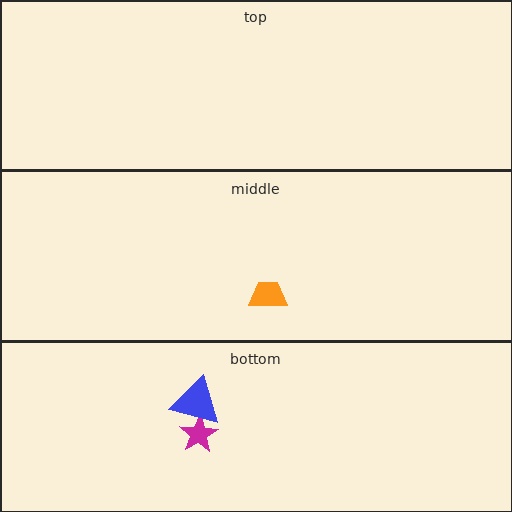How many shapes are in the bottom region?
2.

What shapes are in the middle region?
The orange trapezoid.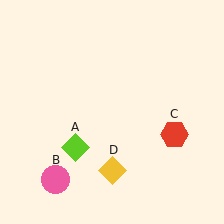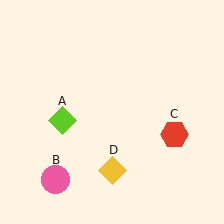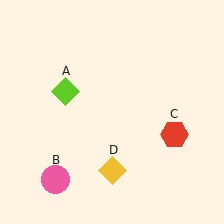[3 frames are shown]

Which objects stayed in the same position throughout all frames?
Pink circle (object B) and red hexagon (object C) and yellow diamond (object D) remained stationary.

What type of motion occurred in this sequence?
The lime diamond (object A) rotated clockwise around the center of the scene.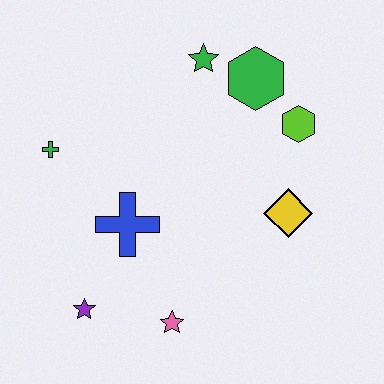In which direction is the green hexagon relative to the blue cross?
The green hexagon is above the blue cross.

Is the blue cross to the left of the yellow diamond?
Yes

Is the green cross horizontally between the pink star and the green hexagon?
No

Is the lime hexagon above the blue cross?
Yes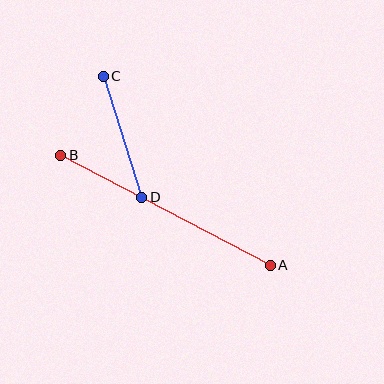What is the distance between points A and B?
The distance is approximately 237 pixels.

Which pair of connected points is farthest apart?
Points A and B are farthest apart.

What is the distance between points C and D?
The distance is approximately 127 pixels.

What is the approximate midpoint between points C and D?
The midpoint is at approximately (122, 137) pixels.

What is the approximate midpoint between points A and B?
The midpoint is at approximately (166, 210) pixels.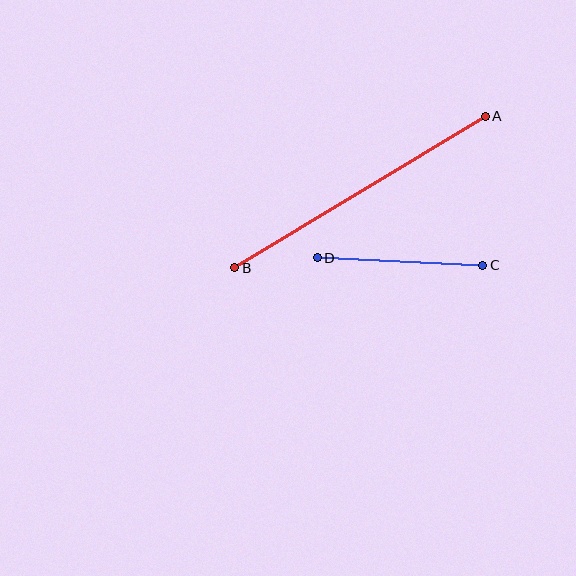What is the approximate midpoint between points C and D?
The midpoint is at approximately (400, 261) pixels.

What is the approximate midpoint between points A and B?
The midpoint is at approximately (360, 192) pixels.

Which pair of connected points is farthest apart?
Points A and B are farthest apart.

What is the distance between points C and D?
The distance is approximately 166 pixels.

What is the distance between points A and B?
The distance is approximately 293 pixels.